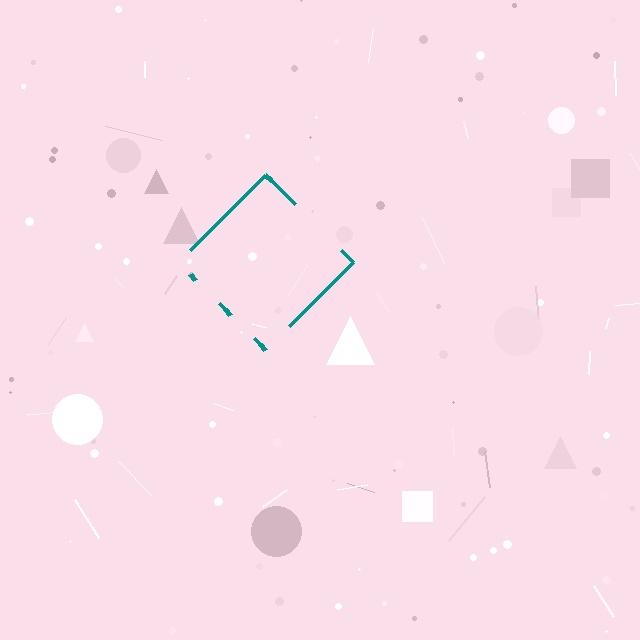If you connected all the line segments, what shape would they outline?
They would outline a diamond.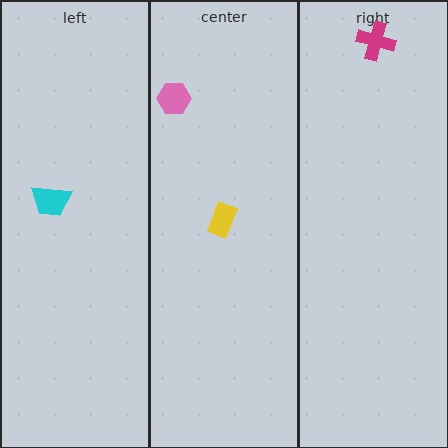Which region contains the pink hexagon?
The center region.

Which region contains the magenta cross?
The right region.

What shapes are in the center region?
The yellow rectangle, the pink hexagon.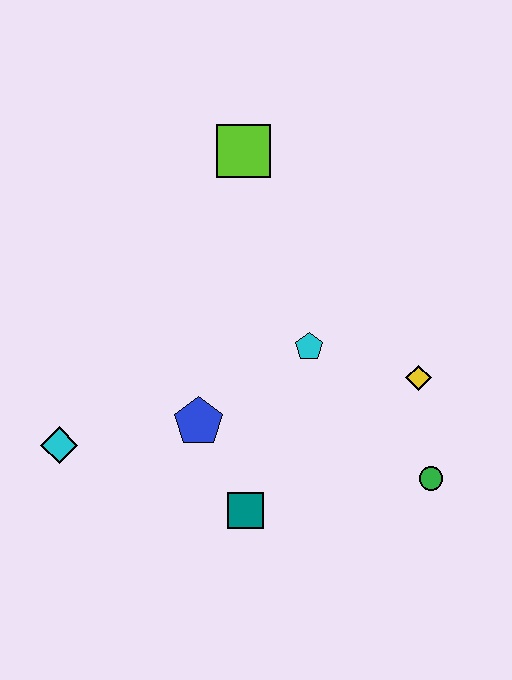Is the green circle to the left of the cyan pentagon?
No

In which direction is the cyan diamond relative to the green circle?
The cyan diamond is to the left of the green circle.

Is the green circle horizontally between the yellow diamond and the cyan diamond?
No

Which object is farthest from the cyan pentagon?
The cyan diamond is farthest from the cyan pentagon.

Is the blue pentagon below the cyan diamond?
No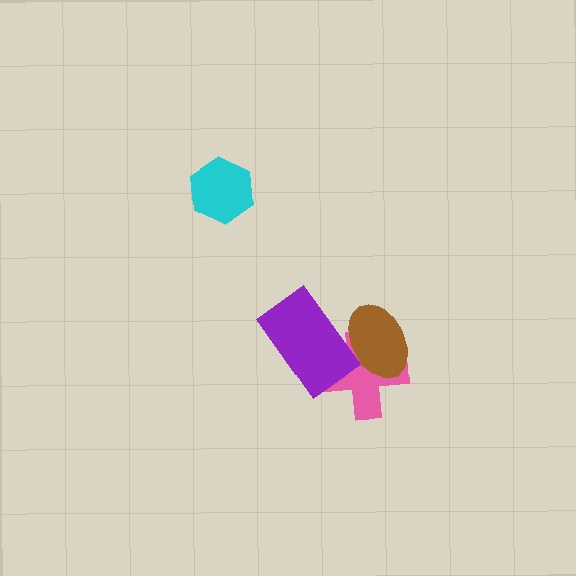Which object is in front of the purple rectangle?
The brown ellipse is in front of the purple rectangle.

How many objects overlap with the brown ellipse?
2 objects overlap with the brown ellipse.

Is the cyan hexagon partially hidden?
No, no other shape covers it.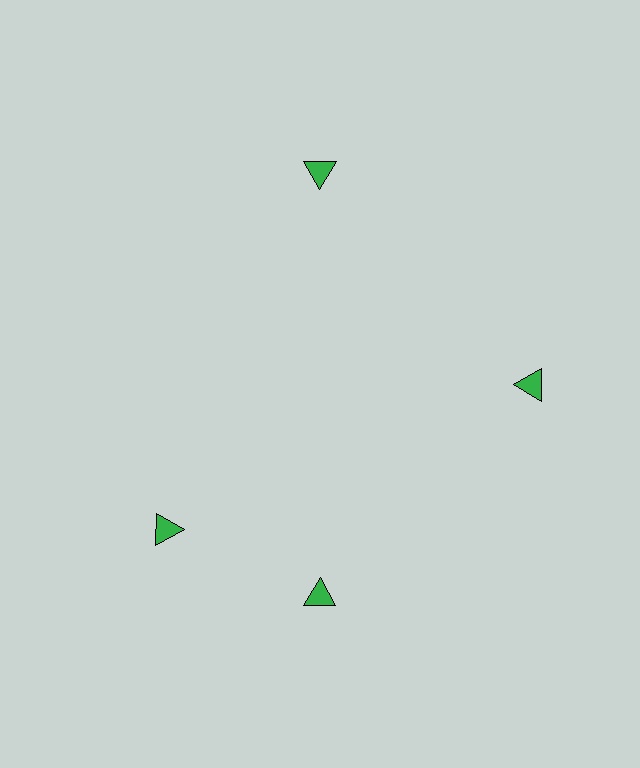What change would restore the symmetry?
The symmetry would be restored by rotating it back into even spacing with its neighbors so that all 4 triangles sit at equal angles and equal distance from the center.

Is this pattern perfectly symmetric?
No. The 4 green triangles are arranged in a ring, but one element near the 9 o'clock position is rotated out of alignment along the ring, breaking the 4-fold rotational symmetry.